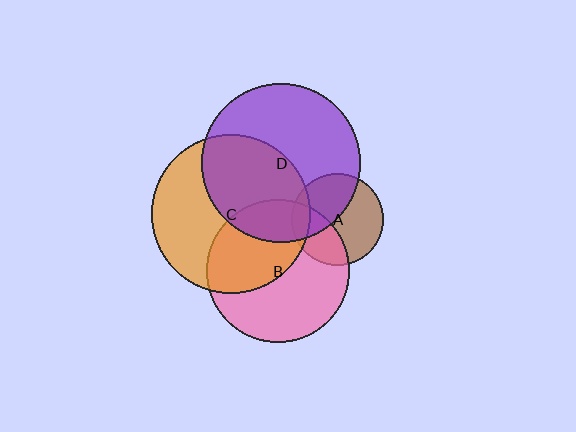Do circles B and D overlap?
Yes.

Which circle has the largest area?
Circle D (purple).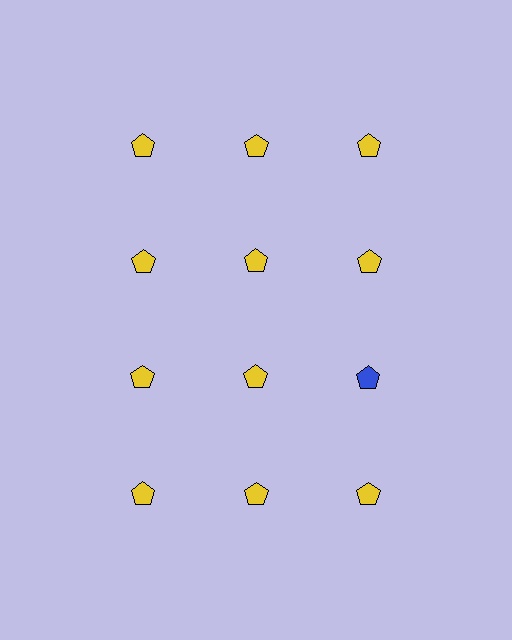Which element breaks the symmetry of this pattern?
The blue pentagon in the third row, center column breaks the symmetry. All other shapes are yellow pentagons.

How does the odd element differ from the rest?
It has a different color: blue instead of yellow.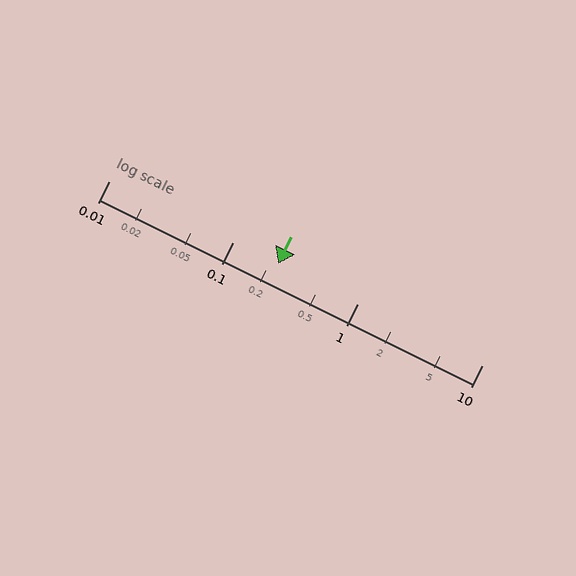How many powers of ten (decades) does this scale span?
The scale spans 3 decades, from 0.01 to 10.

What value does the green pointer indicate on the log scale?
The pointer indicates approximately 0.23.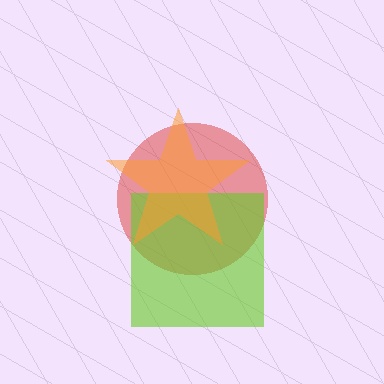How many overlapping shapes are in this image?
There are 3 overlapping shapes in the image.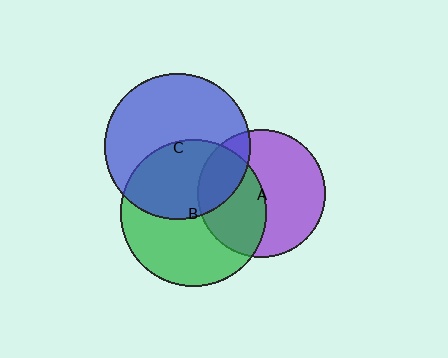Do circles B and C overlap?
Yes.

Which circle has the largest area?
Circle B (green).